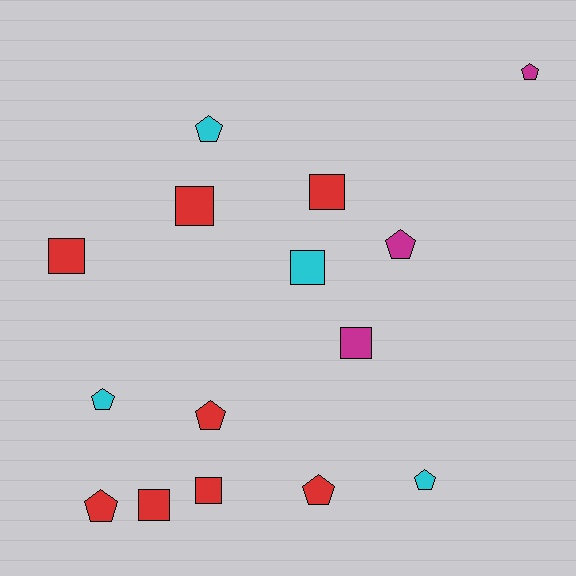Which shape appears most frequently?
Pentagon, with 8 objects.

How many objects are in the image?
There are 15 objects.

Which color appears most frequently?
Red, with 8 objects.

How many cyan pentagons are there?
There are 3 cyan pentagons.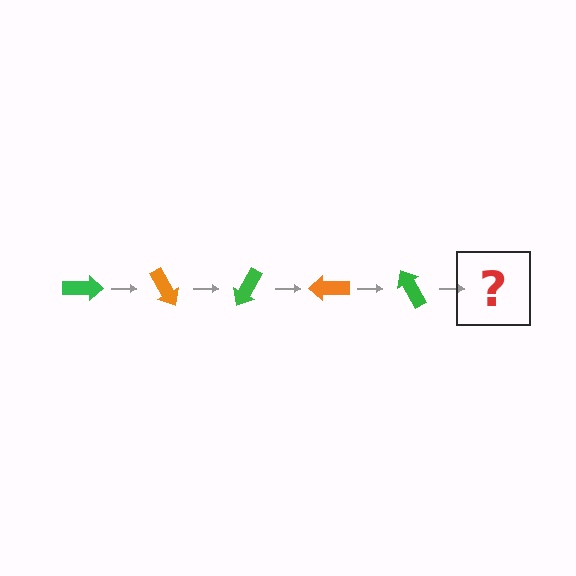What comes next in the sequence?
The next element should be an orange arrow, rotated 300 degrees from the start.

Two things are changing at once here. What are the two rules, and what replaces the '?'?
The two rules are that it rotates 60 degrees each step and the color cycles through green and orange. The '?' should be an orange arrow, rotated 300 degrees from the start.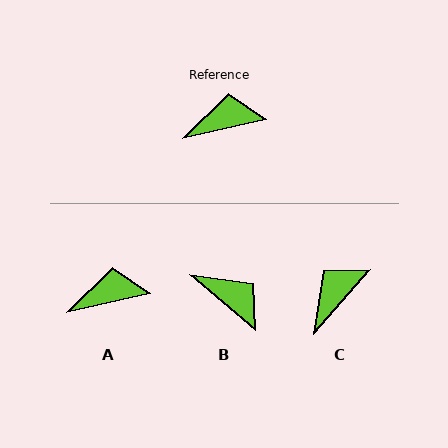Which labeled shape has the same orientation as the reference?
A.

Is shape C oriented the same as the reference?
No, it is off by about 36 degrees.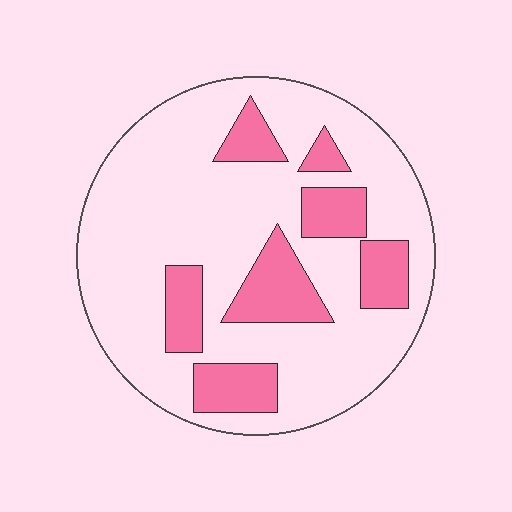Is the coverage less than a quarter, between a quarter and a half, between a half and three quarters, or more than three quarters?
Less than a quarter.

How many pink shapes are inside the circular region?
7.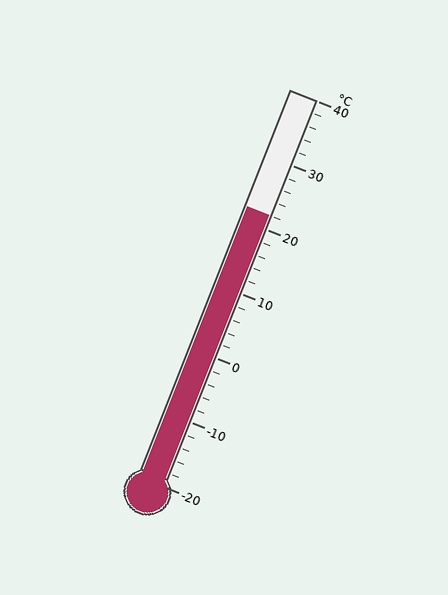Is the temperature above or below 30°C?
The temperature is below 30°C.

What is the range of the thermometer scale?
The thermometer scale ranges from -20°C to 40°C.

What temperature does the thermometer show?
The thermometer shows approximately 22°C.